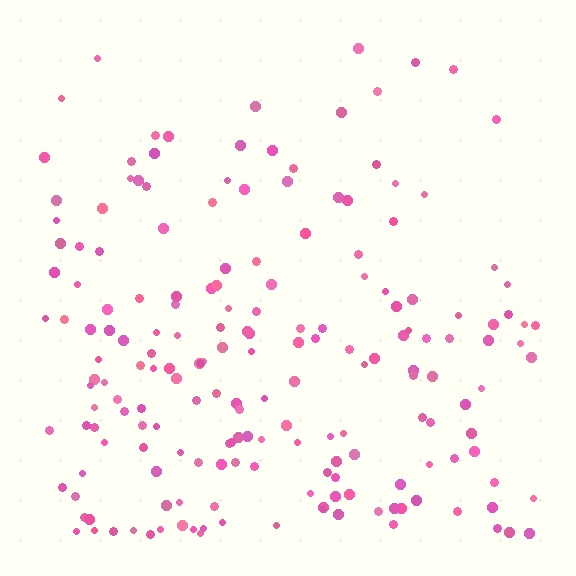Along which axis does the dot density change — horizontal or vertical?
Vertical.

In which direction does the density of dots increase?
From top to bottom, with the bottom side densest.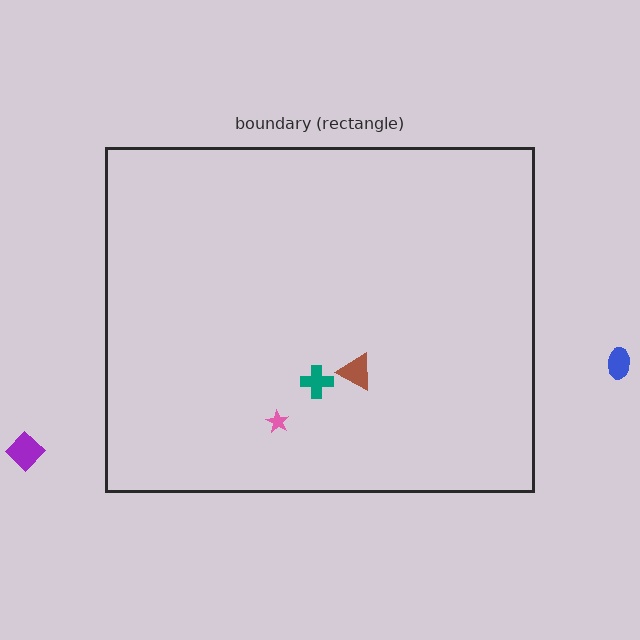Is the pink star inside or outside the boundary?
Inside.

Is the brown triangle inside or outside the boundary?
Inside.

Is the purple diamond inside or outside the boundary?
Outside.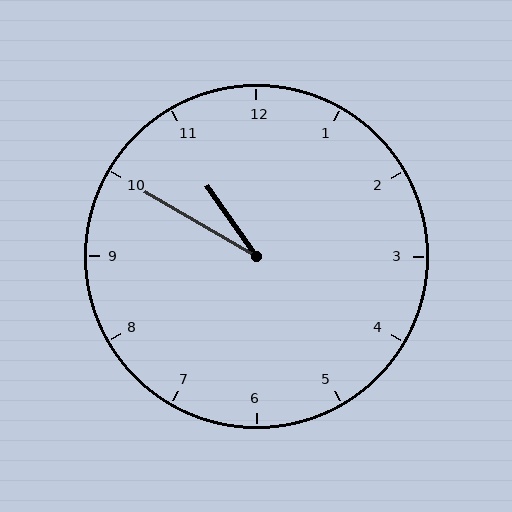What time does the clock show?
10:50.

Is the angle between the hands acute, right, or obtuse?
It is acute.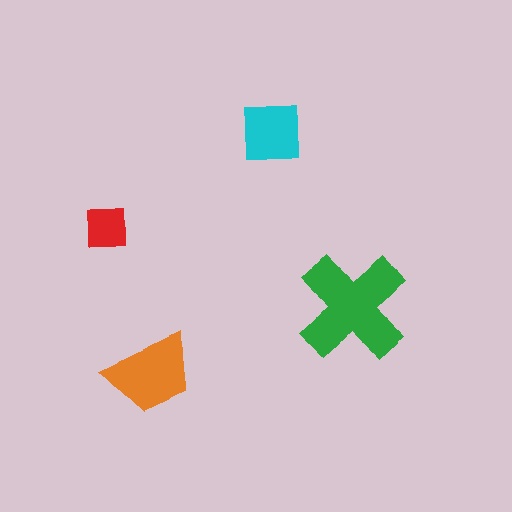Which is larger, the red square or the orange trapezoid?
The orange trapezoid.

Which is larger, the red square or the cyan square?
The cyan square.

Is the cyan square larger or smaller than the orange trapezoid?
Smaller.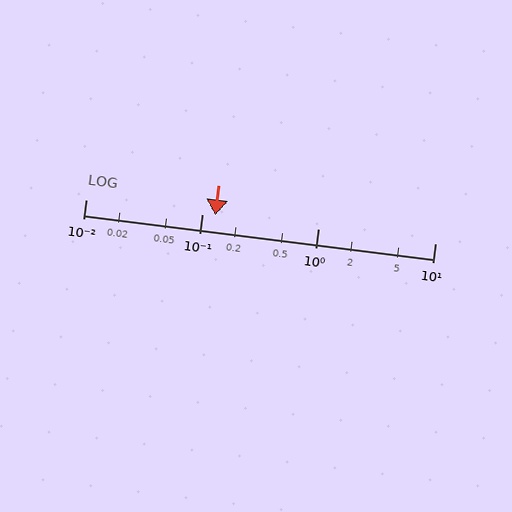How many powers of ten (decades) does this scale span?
The scale spans 3 decades, from 0.01 to 10.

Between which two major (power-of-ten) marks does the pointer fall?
The pointer is between 0.1 and 1.